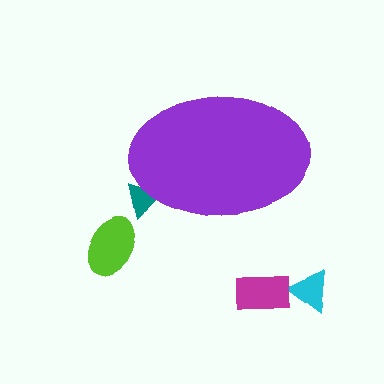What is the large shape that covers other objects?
A purple ellipse.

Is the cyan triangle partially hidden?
No, the cyan triangle is fully visible.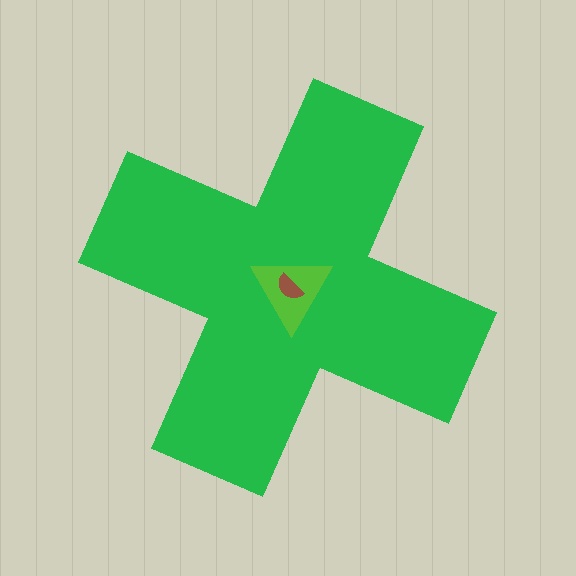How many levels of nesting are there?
3.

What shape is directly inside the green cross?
The lime triangle.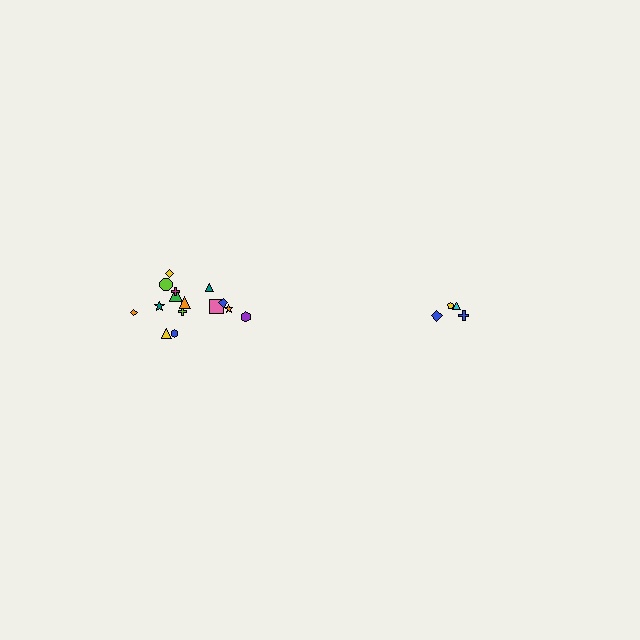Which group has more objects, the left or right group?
The left group.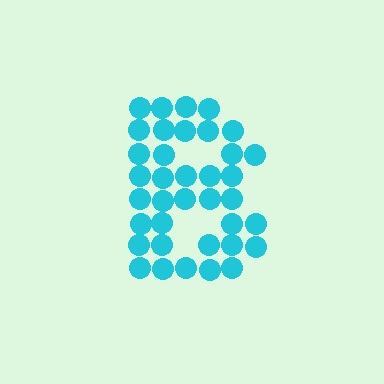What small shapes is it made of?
It is made of small circles.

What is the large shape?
The large shape is the letter B.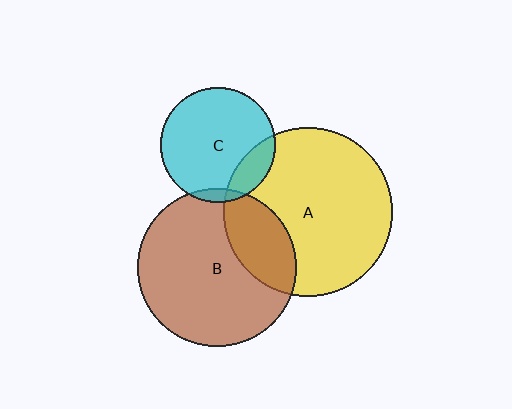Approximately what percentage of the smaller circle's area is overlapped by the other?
Approximately 5%.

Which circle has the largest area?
Circle A (yellow).